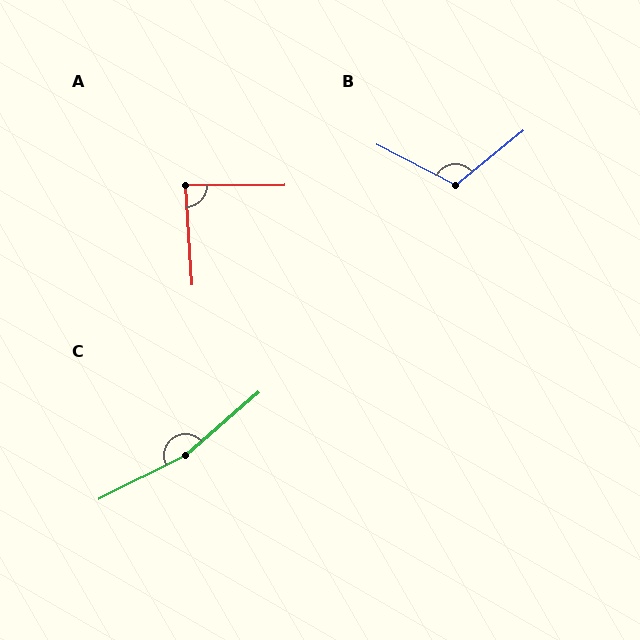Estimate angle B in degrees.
Approximately 114 degrees.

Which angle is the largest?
C, at approximately 166 degrees.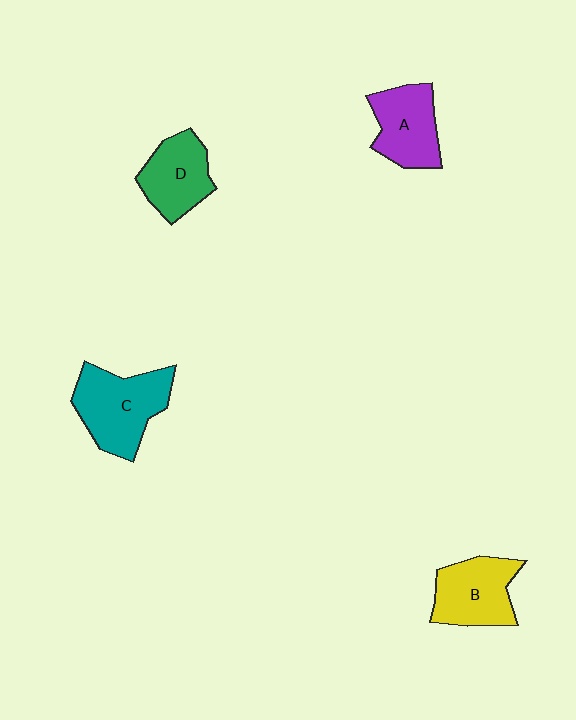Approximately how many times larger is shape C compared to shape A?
Approximately 1.3 times.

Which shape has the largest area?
Shape C (teal).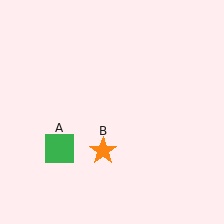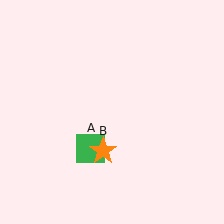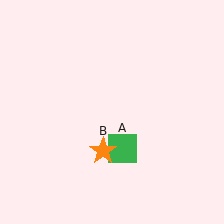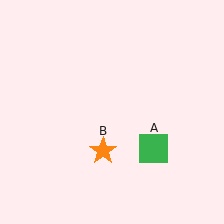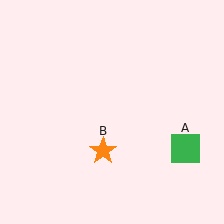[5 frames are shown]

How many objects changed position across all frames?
1 object changed position: green square (object A).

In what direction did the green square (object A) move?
The green square (object A) moved right.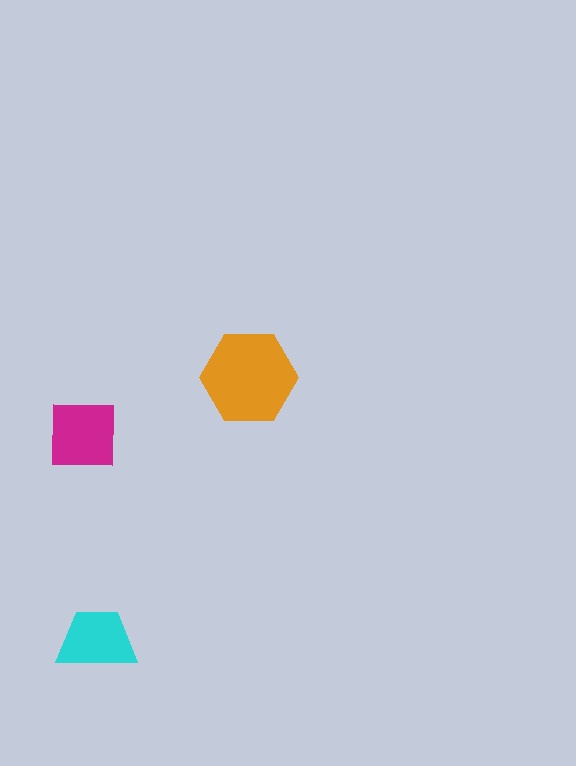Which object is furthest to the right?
The orange hexagon is rightmost.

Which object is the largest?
The orange hexagon.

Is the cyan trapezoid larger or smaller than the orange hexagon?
Smaller.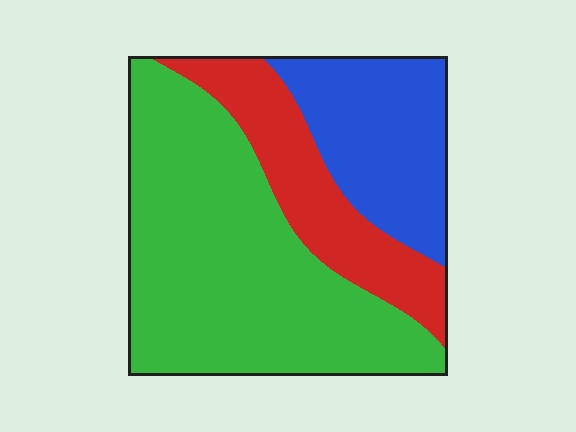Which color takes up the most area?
Green, at roughly 55%.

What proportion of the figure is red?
Red takes up about one fifth (1/5) of the figure.